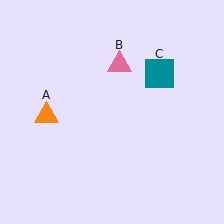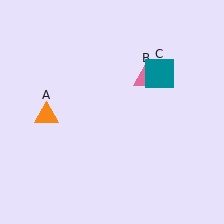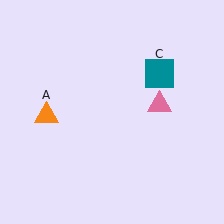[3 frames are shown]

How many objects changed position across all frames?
1 object changed position: pink triangle (object B).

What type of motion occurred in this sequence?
The pink triangle (object B) rotated clockwise around the center of the scene.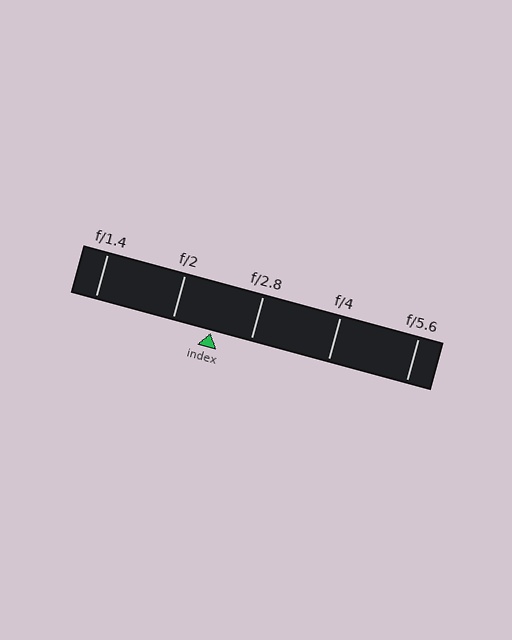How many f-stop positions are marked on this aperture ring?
There are 5 f-stop positions marked.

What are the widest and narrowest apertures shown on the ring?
The widest aperture shown is f/1.4 and the narrowest is f/5.6.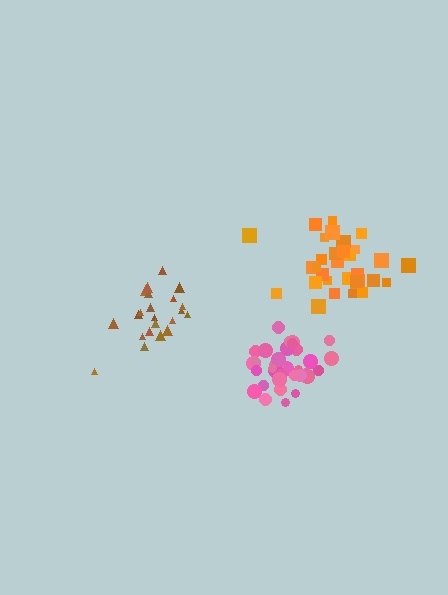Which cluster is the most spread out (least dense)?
Brown.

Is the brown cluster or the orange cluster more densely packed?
Orange.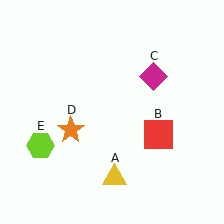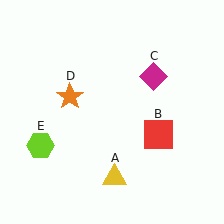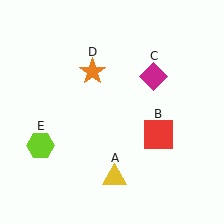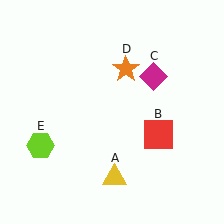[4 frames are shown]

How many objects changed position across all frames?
1 object changed position: orange star (object D).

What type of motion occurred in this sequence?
The orange star (object D) rotated clockwise around the center of the scene.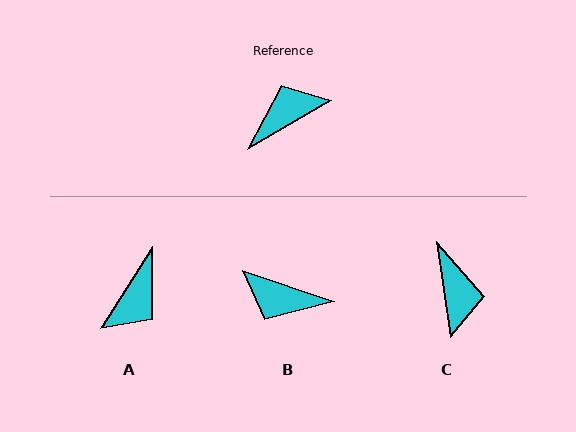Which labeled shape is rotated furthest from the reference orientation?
A, about 153 degrees away.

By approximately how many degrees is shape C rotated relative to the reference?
Approximately 112 degrees clockwise.